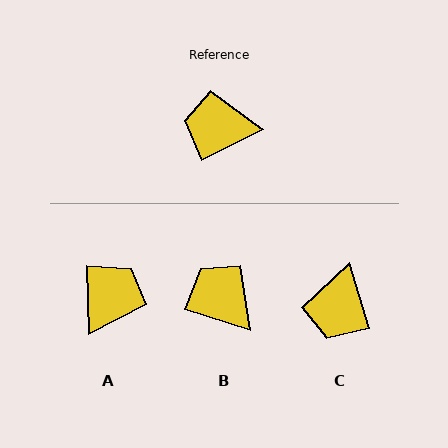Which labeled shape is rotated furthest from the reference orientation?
A, about 116 degrees away.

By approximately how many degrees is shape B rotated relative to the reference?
Approximately 45 degrees clockwise.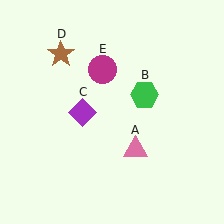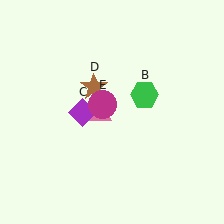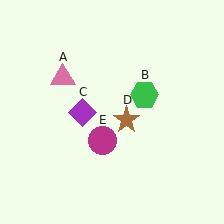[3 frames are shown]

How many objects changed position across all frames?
3 objects changed position: pink triangle (object A), brown star (object D), magenta circle (object E).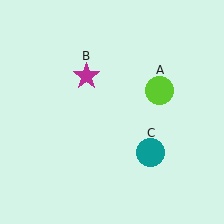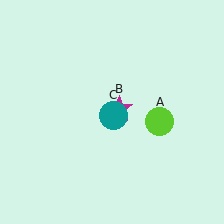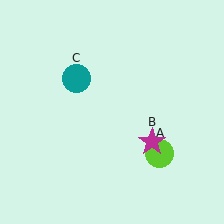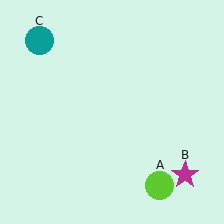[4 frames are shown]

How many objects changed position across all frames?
3 objects changed position: lime circle (object A), magenta star (object B), teal circle (object C).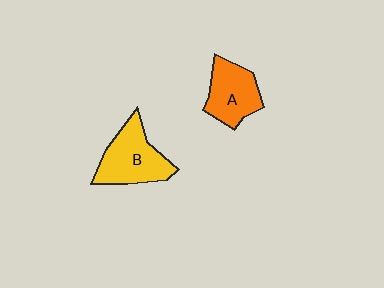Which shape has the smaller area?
Shape A (orange).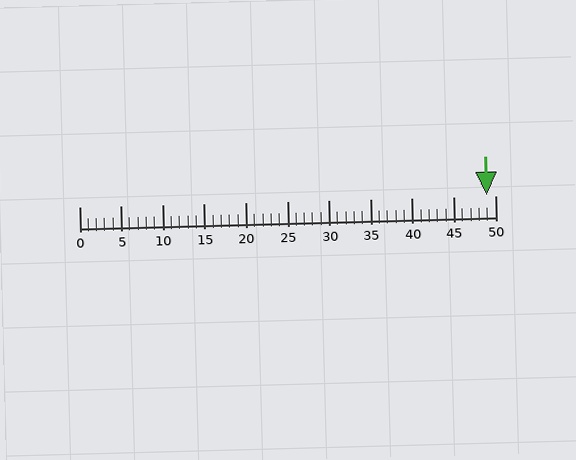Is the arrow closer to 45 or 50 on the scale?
The arrow is closer to 50.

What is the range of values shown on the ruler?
The ruler shows values from 0 to 50.